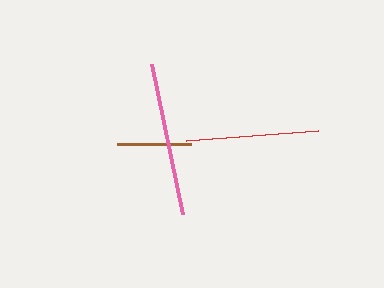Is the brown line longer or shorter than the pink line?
The pink line is longer than the brown line.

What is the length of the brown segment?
The brown segment is approximately 74 pixels long.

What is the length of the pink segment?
The pink segment is approximately 153 pixels long.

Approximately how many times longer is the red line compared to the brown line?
The red line is approximately 1.8 times the length of the brown line.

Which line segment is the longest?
The pink line is the longest at approximately 153 pixels.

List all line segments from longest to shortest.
From longest to shortest: pink, red, brown.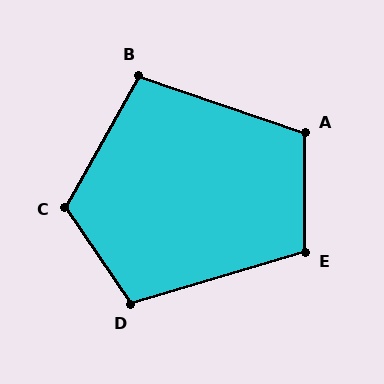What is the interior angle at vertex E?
Approximately 107 degrees (obtuse).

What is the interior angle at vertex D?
Approximately 107 degrees (obtuse).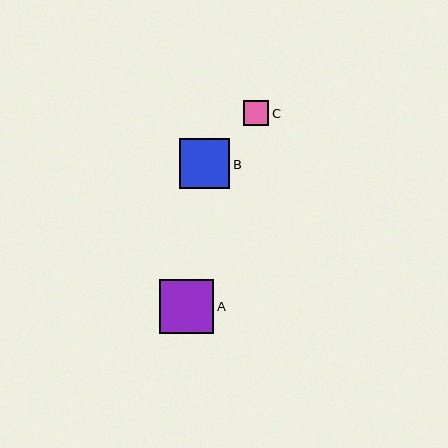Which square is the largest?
Square A is the largest with a size of approximately 54 pixels.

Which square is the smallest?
Square C is the smallest with a size of approximately 25 pixels.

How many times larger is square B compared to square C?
Square B is approximately 2.0 times the size of square C.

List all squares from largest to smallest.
From largest to smallest: A, B, C.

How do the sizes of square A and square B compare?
Square A and square B are approximately the same size.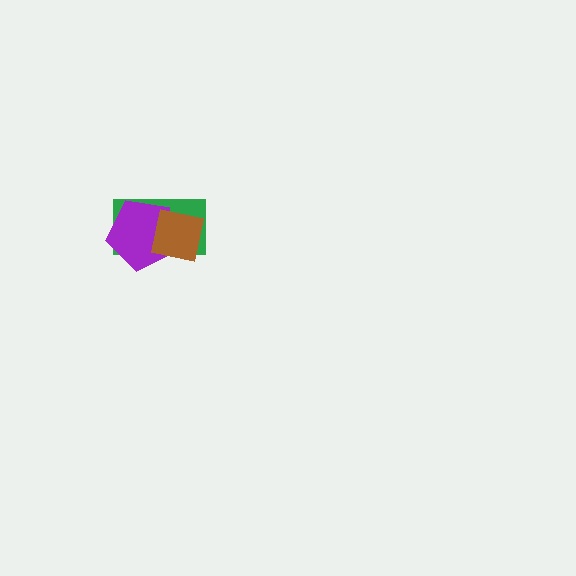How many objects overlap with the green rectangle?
2 objects overlap with the green rectangle.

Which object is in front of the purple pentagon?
The brown square is in front of the purple pentagon.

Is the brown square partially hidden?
No, no other shape covers it.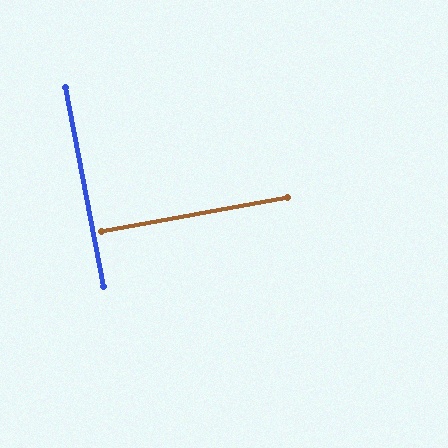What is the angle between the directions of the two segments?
Approximately 90 degrees.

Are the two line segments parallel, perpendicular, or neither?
Perpendicular — they meet at approximately 90°.